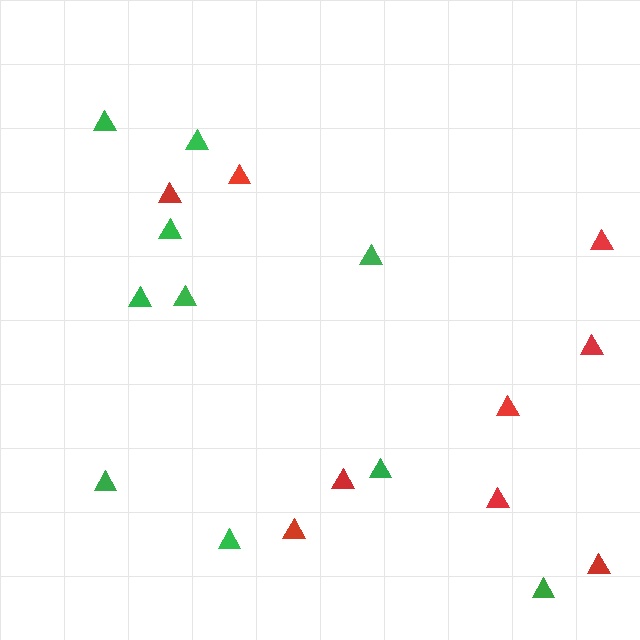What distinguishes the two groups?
There are 2 groups: one group of red triangles (9) and one group of green triangles (10).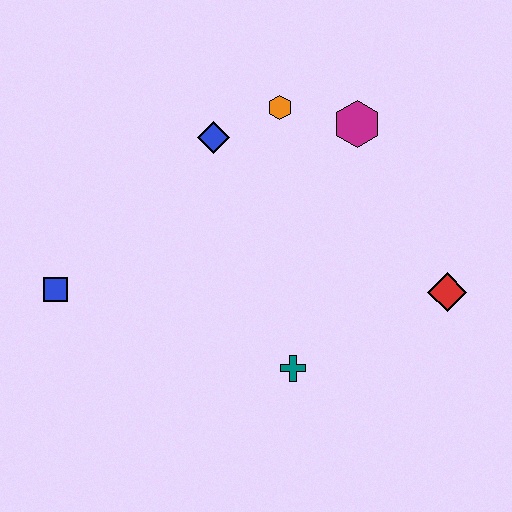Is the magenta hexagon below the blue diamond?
No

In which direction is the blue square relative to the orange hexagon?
The blue square is to the left of the orange hexagon.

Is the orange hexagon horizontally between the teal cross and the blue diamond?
Yes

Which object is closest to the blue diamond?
The orange hexagon is closest to the blue diamond.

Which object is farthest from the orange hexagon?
The blue square is farthest from the orange hexagon.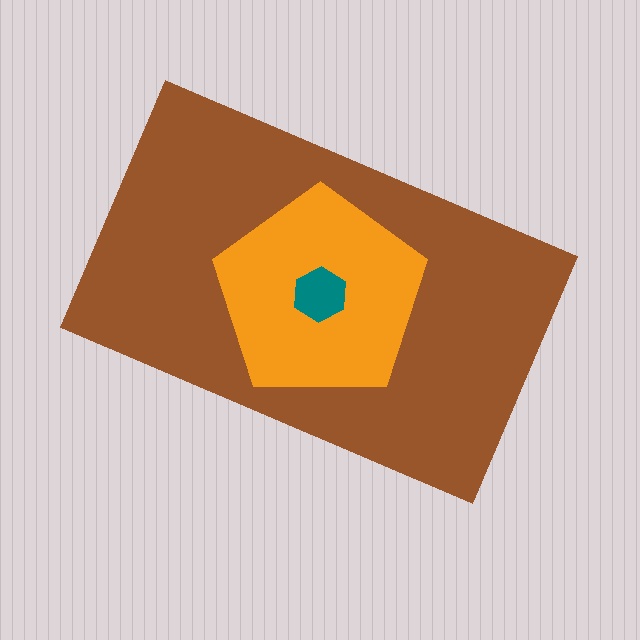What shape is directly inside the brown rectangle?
The orange pentagon.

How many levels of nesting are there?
3.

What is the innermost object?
The teal hexagon.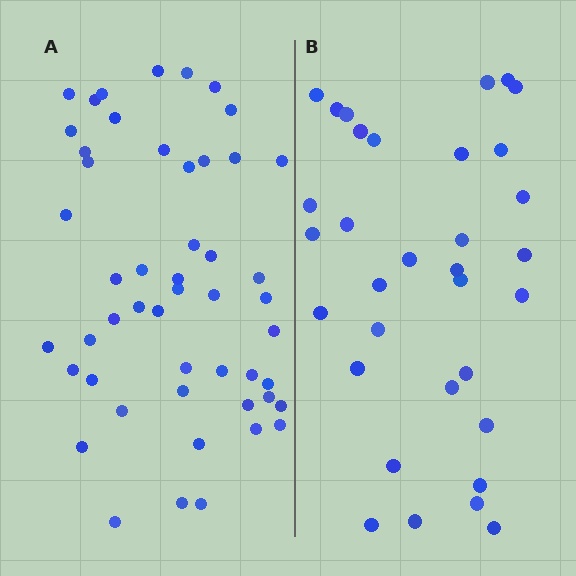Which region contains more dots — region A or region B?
Region A (the left region) has more dots.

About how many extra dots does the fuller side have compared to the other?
Region A has approximately 15 more dots than region B.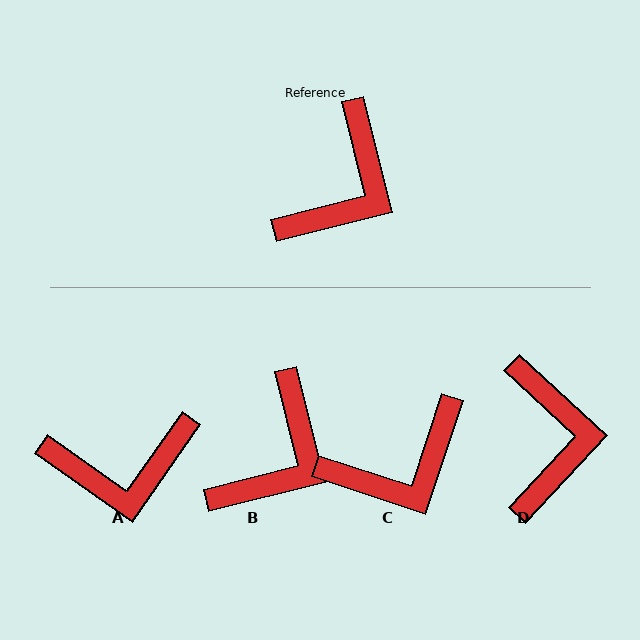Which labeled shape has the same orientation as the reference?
B.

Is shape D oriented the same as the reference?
No, it is off by about 33 degrees.